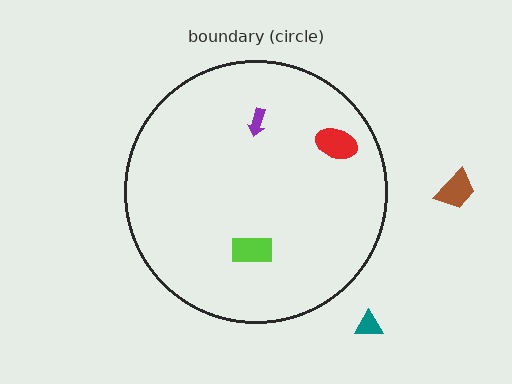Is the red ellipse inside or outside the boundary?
Inside.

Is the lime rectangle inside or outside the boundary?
Inside.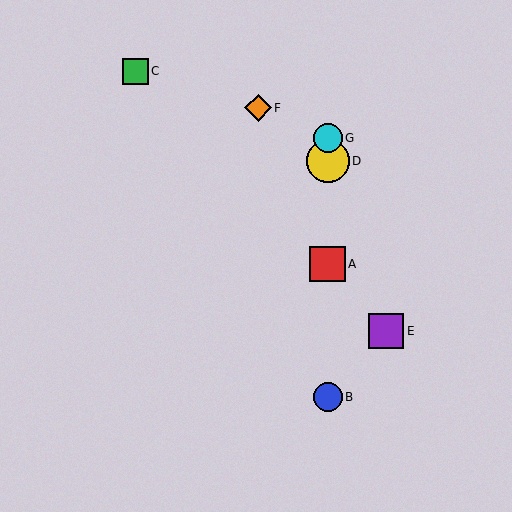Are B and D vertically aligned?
Yes, both are at x≈328.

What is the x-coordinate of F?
Object F is at x≈258.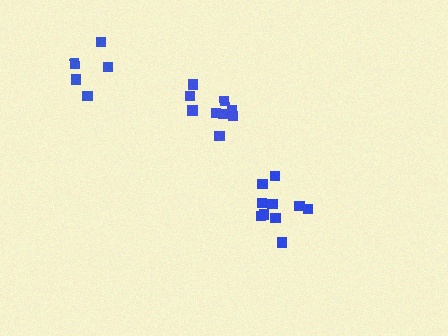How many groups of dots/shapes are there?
There are 3 groups.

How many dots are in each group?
Group 1: 5 dots, Group 2: 10 dots, Group 3: 9 dots (24 total).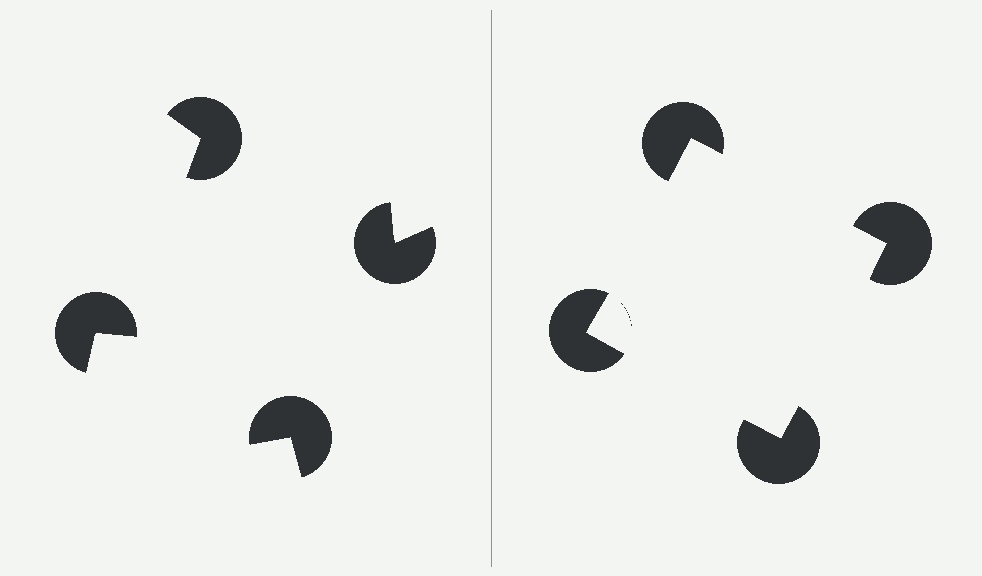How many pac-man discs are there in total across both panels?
8 — 4 on each side.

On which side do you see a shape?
An illusory square appears on the right side. On the left side the wedge cuts are rotated, so no coherent shape forms.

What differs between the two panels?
The pac-man discs are positioned identically on both sides; only the wedge orientations differ. On the right they align to a square; on the left they are misaligned.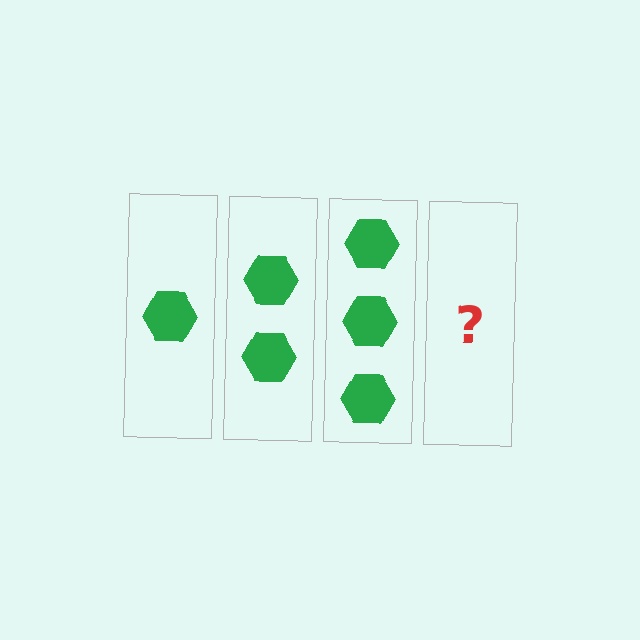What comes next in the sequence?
The next element should be 4 hexagons.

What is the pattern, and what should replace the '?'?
The pattern is that each step adds one more hexagon. The '?' should be 4 hexagons.